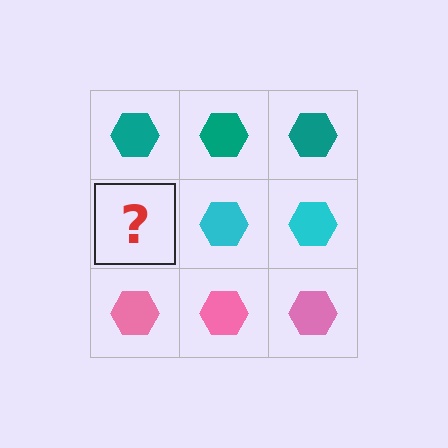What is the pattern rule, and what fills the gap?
The rule is that each row has a consistent color. The gap should be filled with a cyan hexagon.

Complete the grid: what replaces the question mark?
The question mark should be replaced with a cyan hexagon.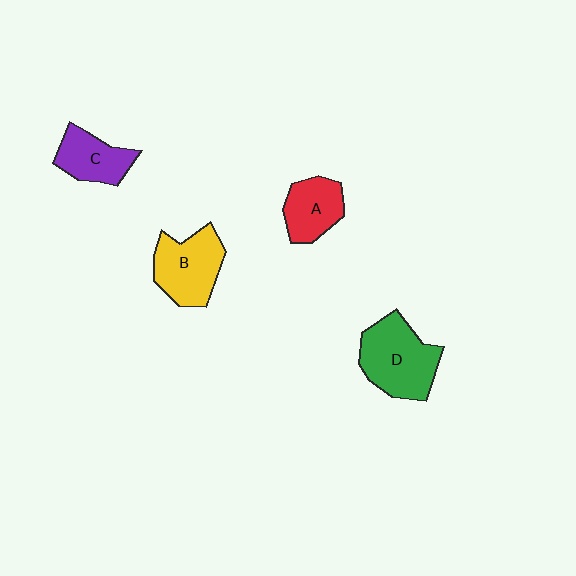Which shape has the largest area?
Shape D (green).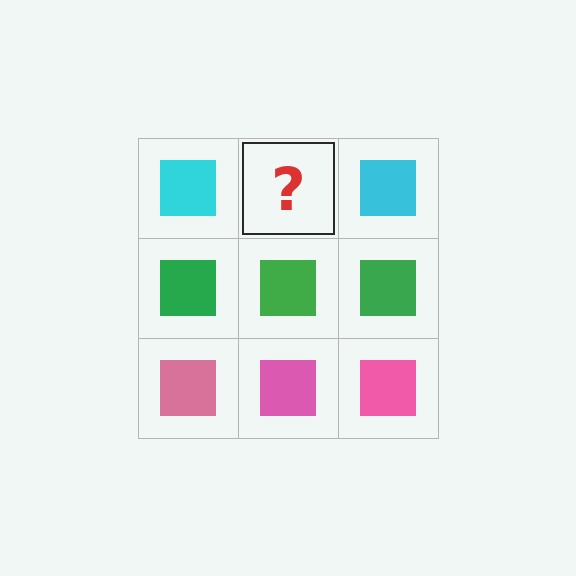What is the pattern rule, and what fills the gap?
The rule is that each row has a consistent color. The gap should be filled with a cyan square.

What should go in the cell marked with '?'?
The missing cell should contain a cyan square.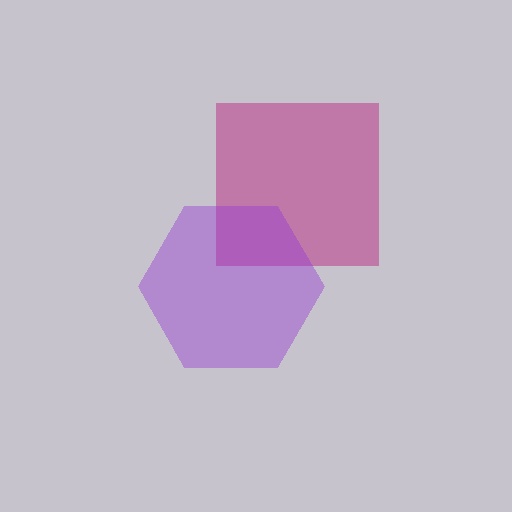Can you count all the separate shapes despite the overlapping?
Yes, there are 2 separate shapes.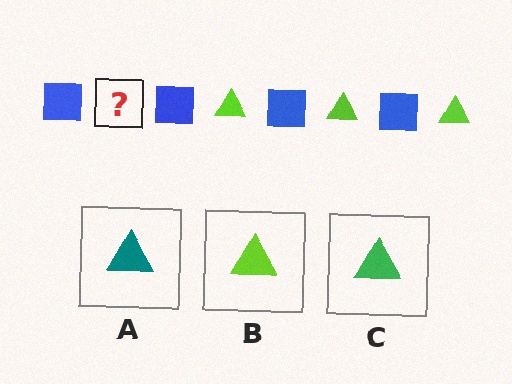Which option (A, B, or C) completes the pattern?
B.